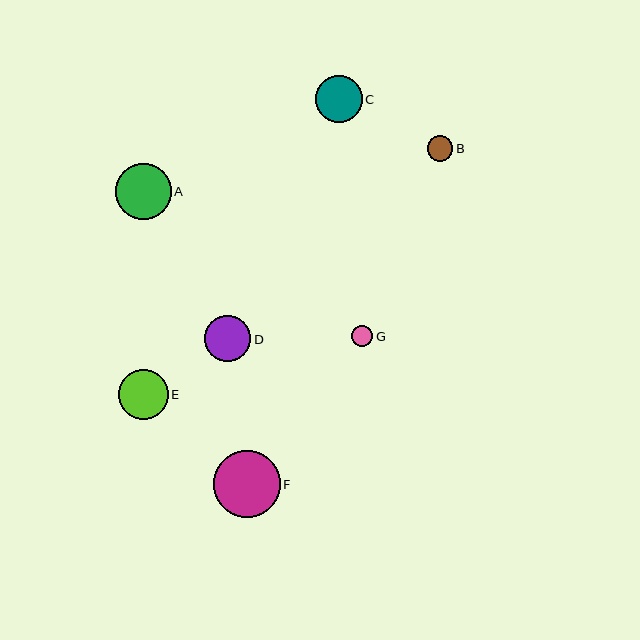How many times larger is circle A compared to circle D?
Circle A is approximately 1.2 times the size of circle D.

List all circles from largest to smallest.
From largest to smallest: F, A, E, C, D, B, G.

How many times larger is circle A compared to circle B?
Circle A is approximately 2.2 times the size of circle B.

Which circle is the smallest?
Circle G is the smallest with a size of approximately 21 pixels.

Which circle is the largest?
Circle F is the largest with a size of approximately 66 pixels.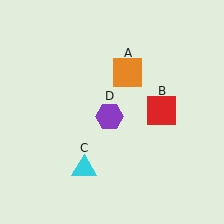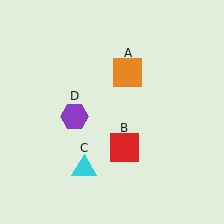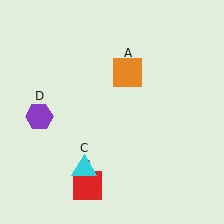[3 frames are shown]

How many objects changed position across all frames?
2 objects changed position: red square (object B), purple hexagon (object D).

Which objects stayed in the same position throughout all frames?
Orange square (object A) and cyan triangle (object C) remained stationary.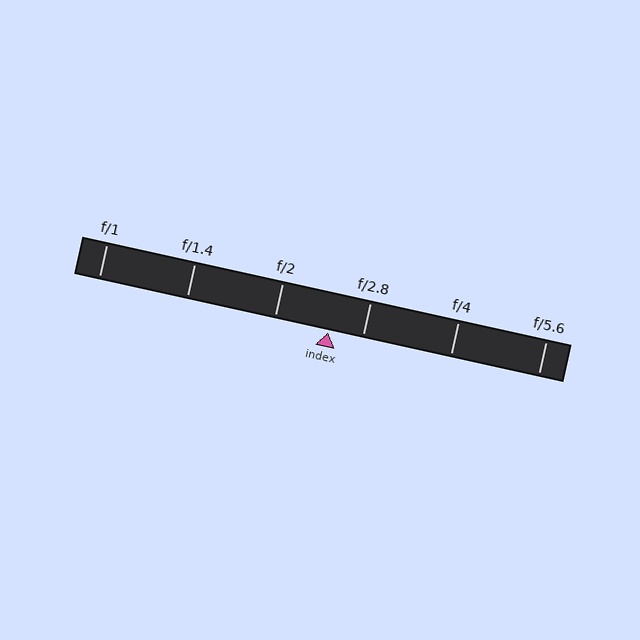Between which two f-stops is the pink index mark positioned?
The index mark is between f/2 and f/2.8.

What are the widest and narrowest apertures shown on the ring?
The widest aperture shown is f/1 and the narrowest is f/5.6.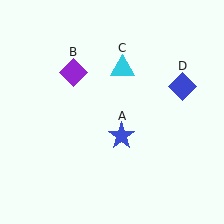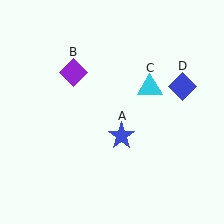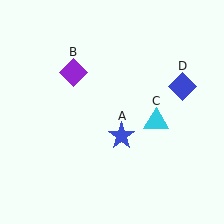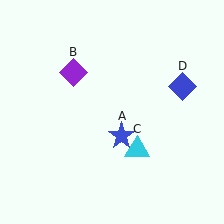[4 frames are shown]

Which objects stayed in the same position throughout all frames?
Blue star (object A) and purple diamond (object B) and blue diamond (object D) remained stationary.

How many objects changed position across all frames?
1 object changed position: cyan triangle (object C).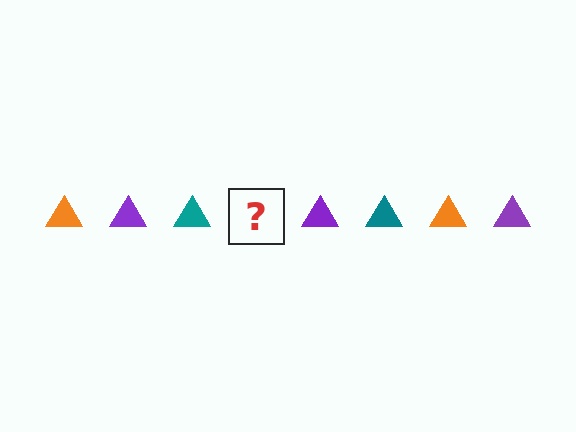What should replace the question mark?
The question mark should be replaced with an orange triangle.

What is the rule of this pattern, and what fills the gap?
The rule is that the pattern cycles through orange, purple, teal triangles. The gap should be filled with an orange triangle.